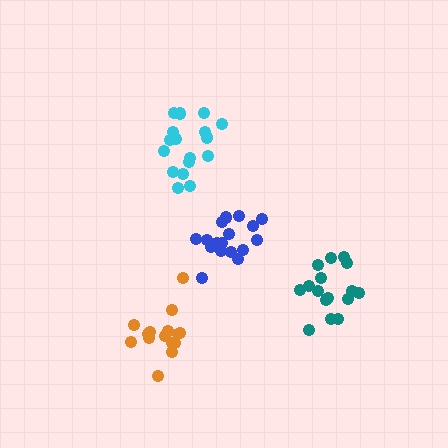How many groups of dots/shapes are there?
There are 4 groups.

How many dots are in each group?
Group 1: 19 dots, Group 2: 16 dots, Group 3: 15 dots, Group 4: 18 dots (68 total).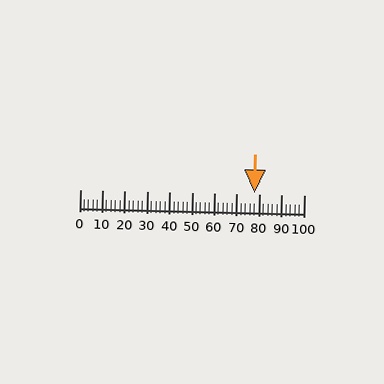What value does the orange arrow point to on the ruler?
The orange arrow points to approximately 78.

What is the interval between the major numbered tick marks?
The major tick marks are spaced 10 units apart.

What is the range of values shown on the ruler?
The ruler shows values from 0 to 100.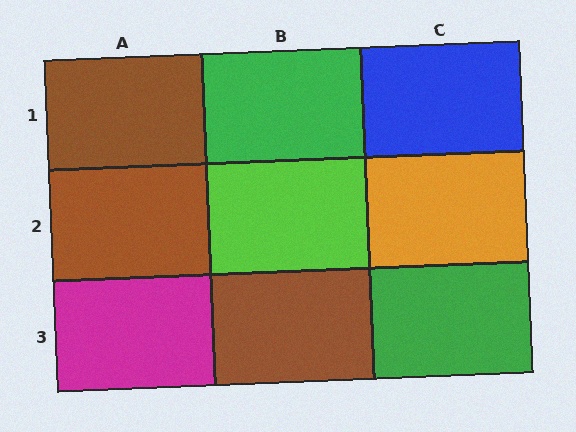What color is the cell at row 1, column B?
Green.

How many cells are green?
2 cells are green.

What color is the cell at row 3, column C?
Green.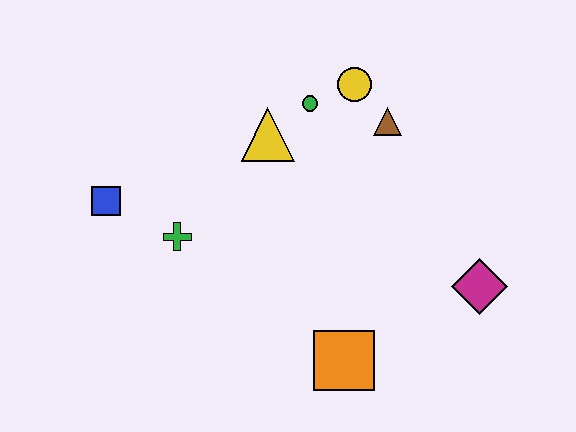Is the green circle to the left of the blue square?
No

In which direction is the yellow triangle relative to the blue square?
The yellow triangle is to the right of the blue square.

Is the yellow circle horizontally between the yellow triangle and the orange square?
No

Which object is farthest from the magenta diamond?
The blue square is farthest from the magenta diamond.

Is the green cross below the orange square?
No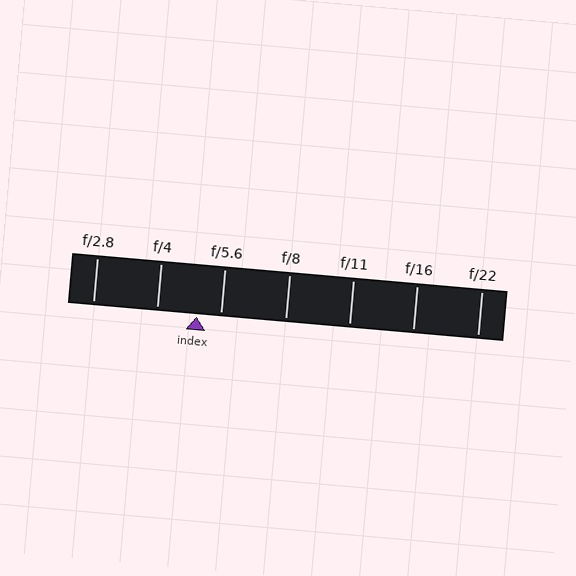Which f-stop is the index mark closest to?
The index mark is closest to f/5.6.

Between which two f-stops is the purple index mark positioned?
The index mark is between f/4 and f/5.6.